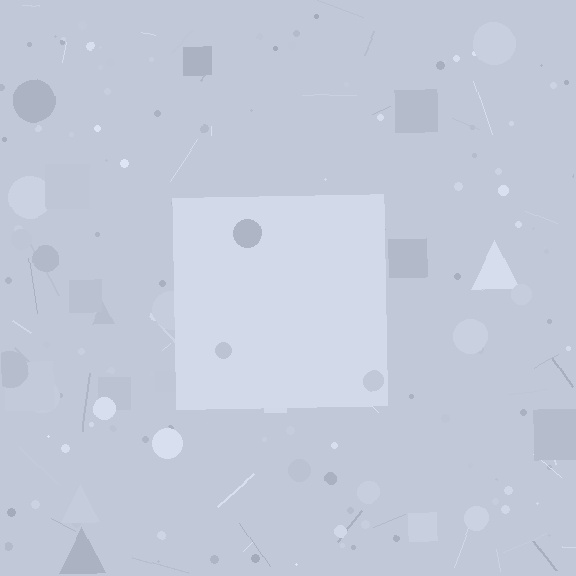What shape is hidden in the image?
A square is hidden in the image.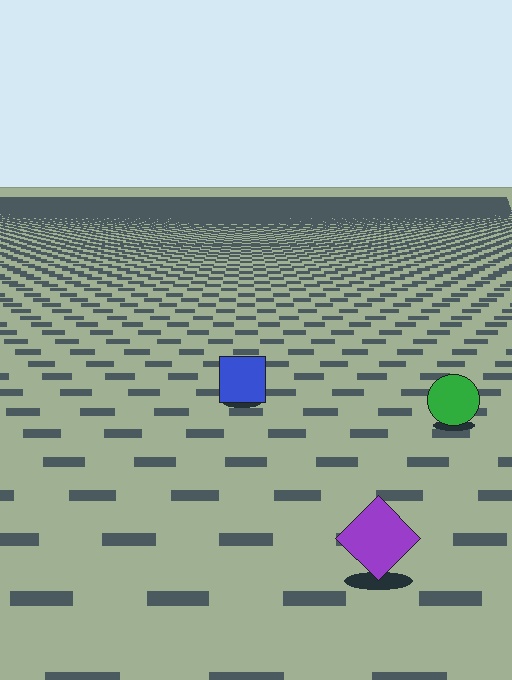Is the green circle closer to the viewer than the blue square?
Yes. The green circle is closer — you can tell from the texture gradient: the ground texture is coarser near it.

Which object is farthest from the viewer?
The blue square is farthest from the viewer. It appears smaller and the ground texture around it is denser.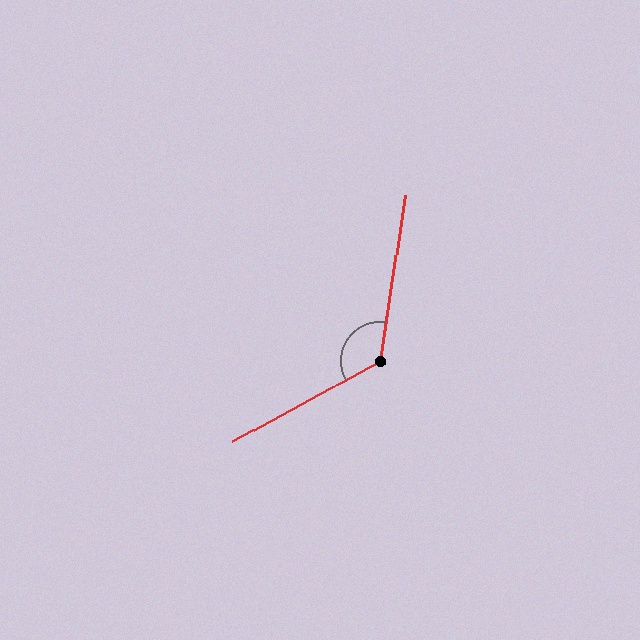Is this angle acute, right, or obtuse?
It is obtuse.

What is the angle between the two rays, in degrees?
Approximately 128 degrees.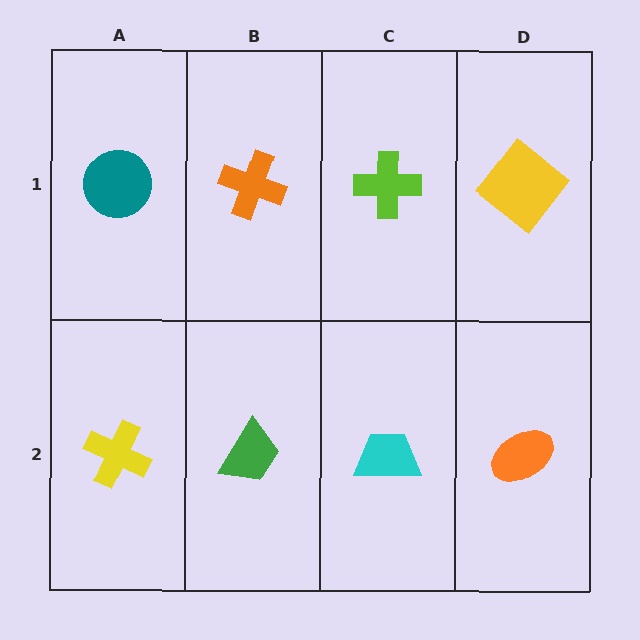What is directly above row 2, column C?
A lime cross.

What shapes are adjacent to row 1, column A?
A yellow cross (row 2, column A), an orange cross (row 1, column B).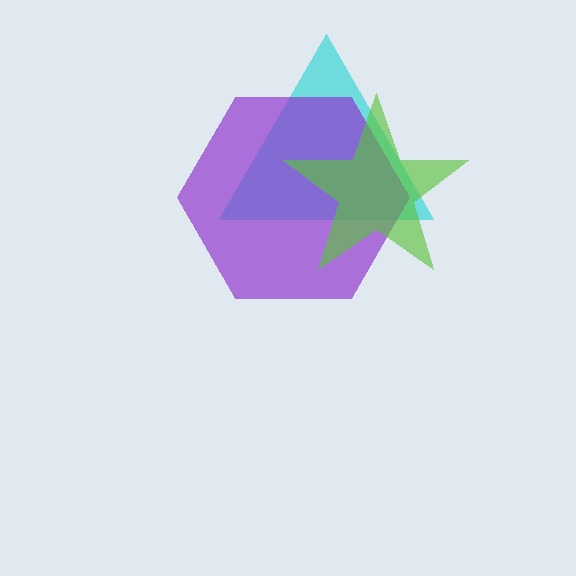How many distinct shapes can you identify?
There are 3 distinct shapes: a cyan triangle, a purple hexagon, a lime star.